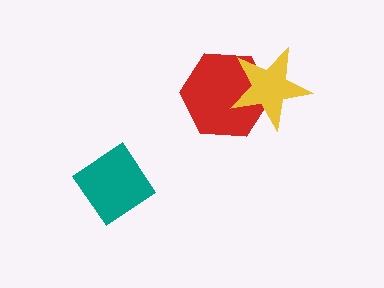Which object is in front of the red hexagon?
The yellow star is in front of the red hexagon.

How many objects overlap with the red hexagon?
1 object overlaps with the red hexagon.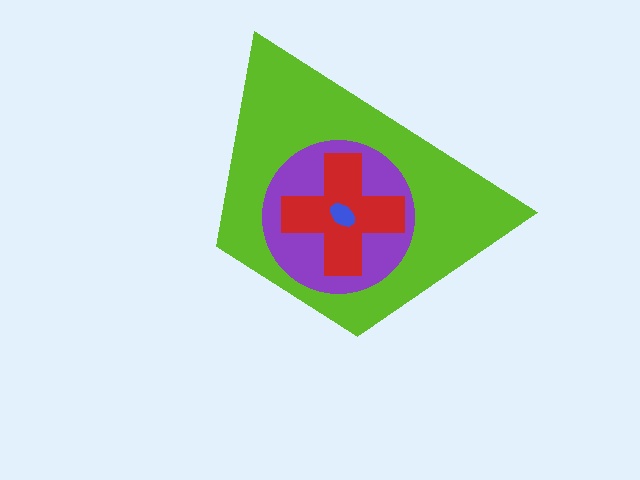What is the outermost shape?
The lime trapezoid.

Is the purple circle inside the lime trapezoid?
Yes.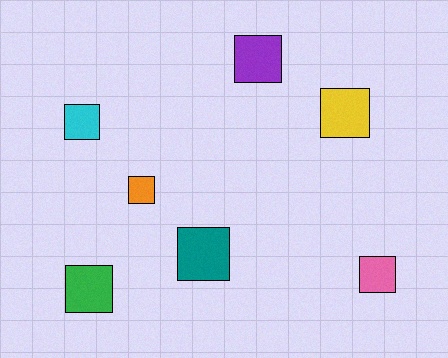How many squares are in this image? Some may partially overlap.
There are 7 squares.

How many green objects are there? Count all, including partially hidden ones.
There is 1 green object.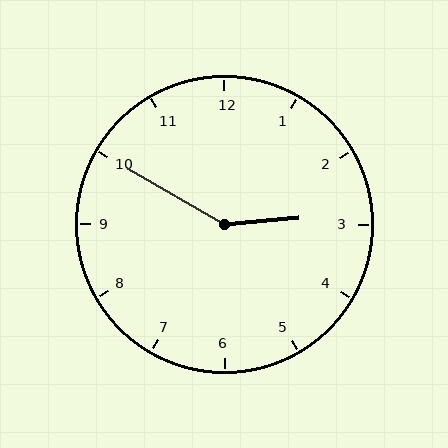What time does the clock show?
2:50.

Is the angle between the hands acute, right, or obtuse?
It is obtuse.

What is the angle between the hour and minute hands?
Approximately 145 degrees.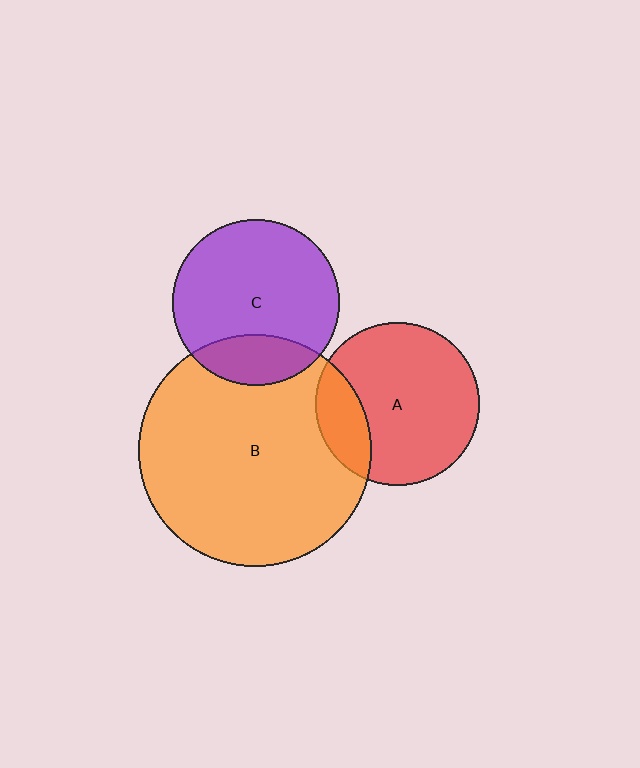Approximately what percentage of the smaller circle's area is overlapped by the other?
Approximately 20%.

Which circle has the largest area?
Circle B (orange).